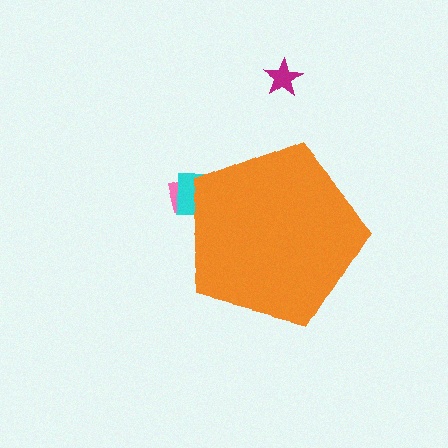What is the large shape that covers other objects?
An orange pentagon.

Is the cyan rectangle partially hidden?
Yes, the cyan rectangle is partially hidden behind the orange pentagon.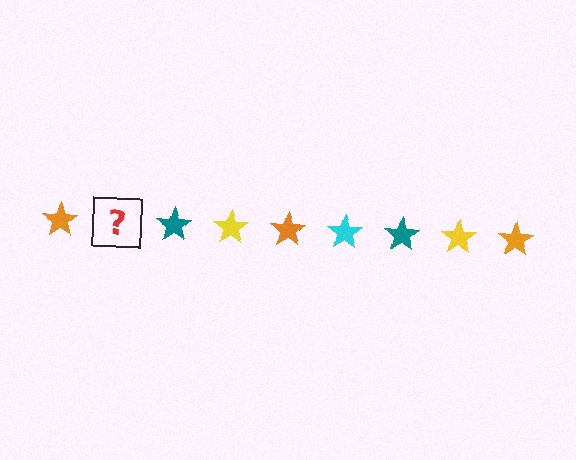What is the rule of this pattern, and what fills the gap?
The rule is that the pattern cycles through orange, cyan, teal, yellow stars. The gap should be filled with a cyan star.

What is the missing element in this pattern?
The missing element is a cyan star.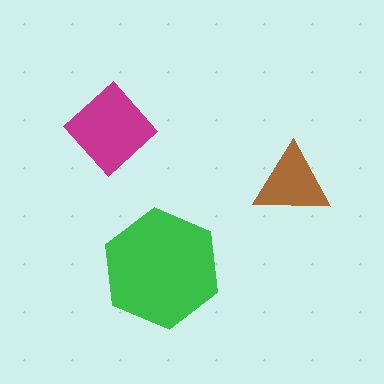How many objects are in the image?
There are 3 objects in the image.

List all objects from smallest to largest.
The brown triangle, the magenta diamond, the green hexagon.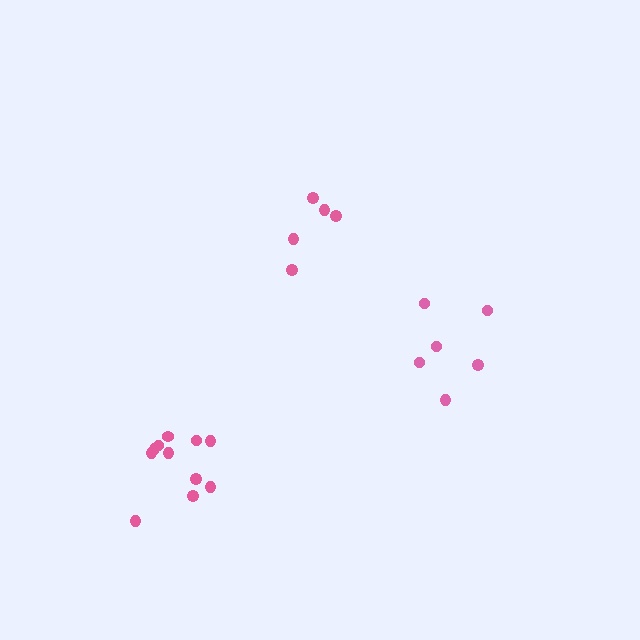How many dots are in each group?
Group 1: 5 dots, Group 2: 11 dots, Group 3: 6 dots (22 total).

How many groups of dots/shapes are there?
There are 3 groups.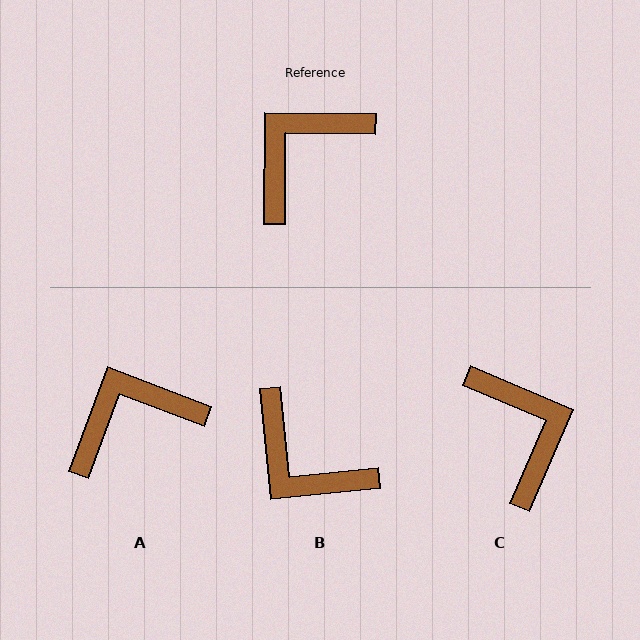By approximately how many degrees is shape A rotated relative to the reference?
Approximately 20 degrees clockwise.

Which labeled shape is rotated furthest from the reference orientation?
C, about 113 degrees away.